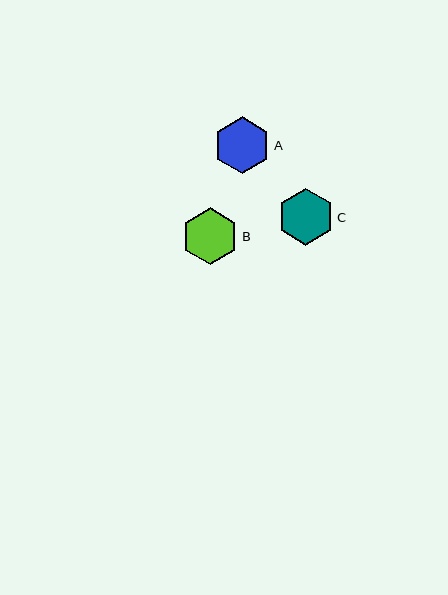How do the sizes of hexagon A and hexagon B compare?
Hexagon A and hexagon B are approximately the same size.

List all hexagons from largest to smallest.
From largest to smallest: A, B, C.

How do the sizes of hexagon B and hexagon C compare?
Hexagon B and hexagon C are approximately the same size.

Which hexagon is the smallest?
Hexagon C is the smallest with a size of approximately 56 pixels.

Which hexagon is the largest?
Hexagon A is the largest with a size of approximately 57 pixels.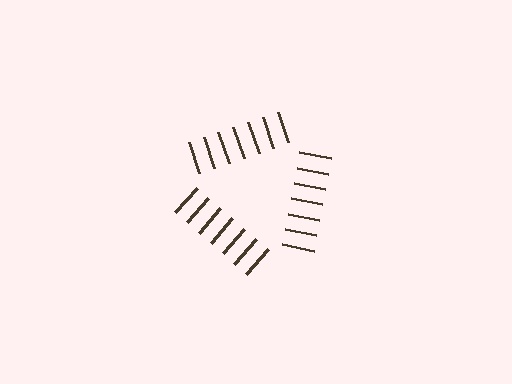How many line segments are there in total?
21 — 7 along each of the 3 edges.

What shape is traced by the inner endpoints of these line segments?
An illusory triangle — the line segments terminate on its edges but no continuous stroke is drawn.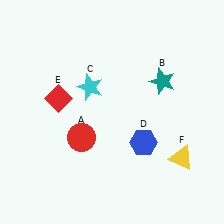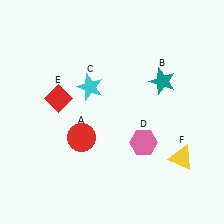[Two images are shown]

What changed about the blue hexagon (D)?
In Image 1, D is blue. In Image 2, it changed to pink.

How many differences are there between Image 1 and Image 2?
There is 1 difference between the two images.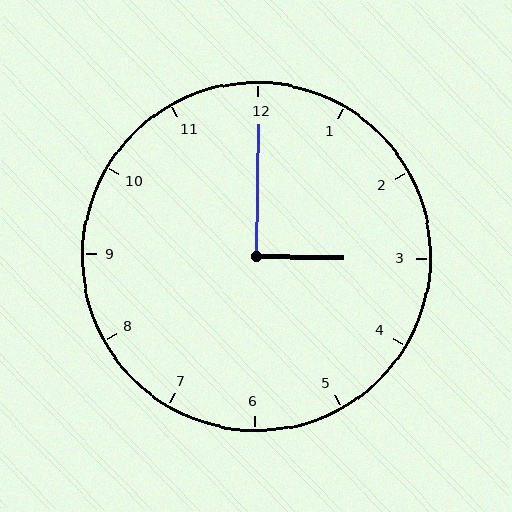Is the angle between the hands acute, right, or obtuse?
It is right.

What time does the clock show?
3:00.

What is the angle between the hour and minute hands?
Approximately 90 degrees.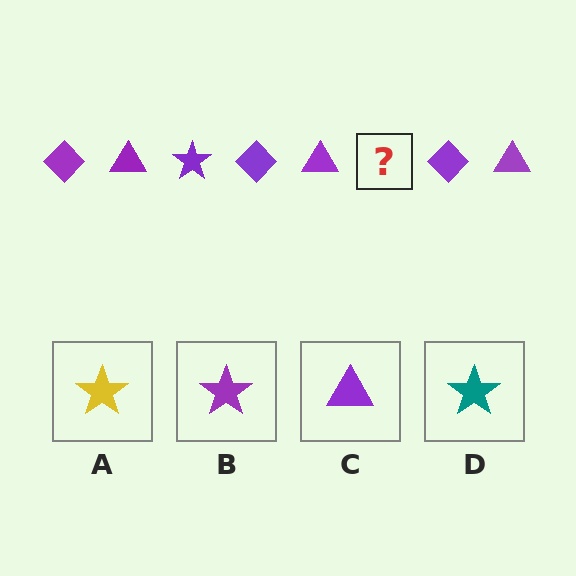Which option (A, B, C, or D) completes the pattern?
B.